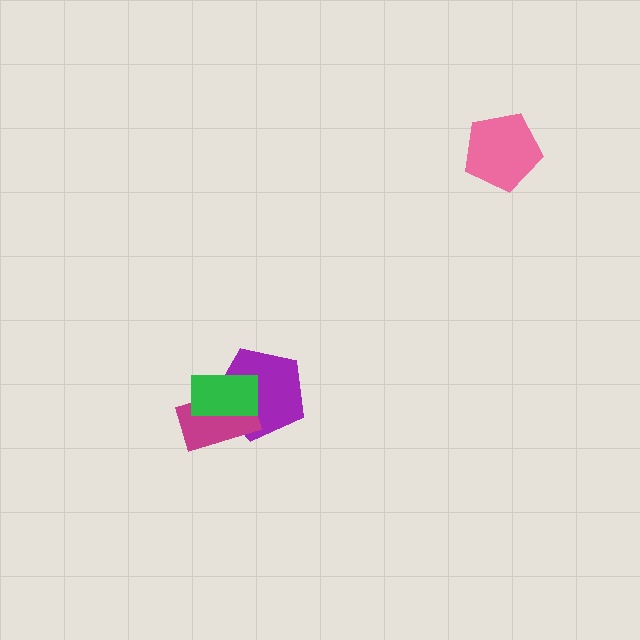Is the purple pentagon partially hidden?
Yes, it is partially covered by another shape.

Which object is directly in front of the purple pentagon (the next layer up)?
The magenta rectangle is directly in front of the purple pentagon.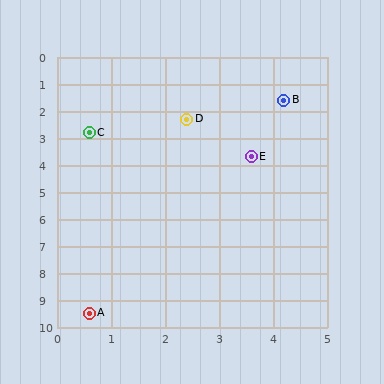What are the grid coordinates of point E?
Point E is at approximately (3.6, 3.7).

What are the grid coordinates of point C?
Point C is at approximately (0.6, 2.8).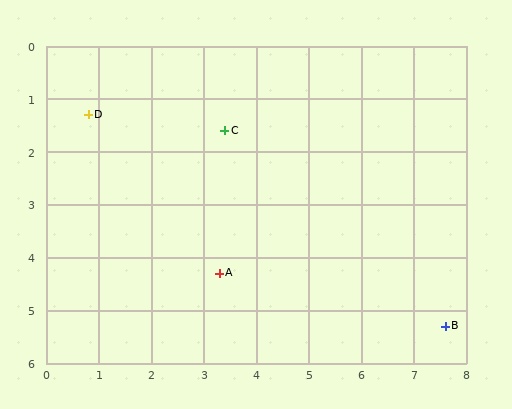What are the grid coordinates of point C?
Point C is at approximately (3.4, 1.6).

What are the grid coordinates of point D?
Point D is at approximately (0.8, 1.3).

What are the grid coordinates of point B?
Point B is at approximately (7.6, 5.3).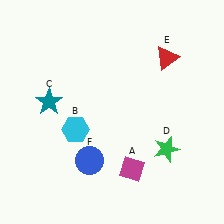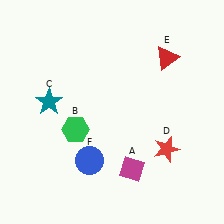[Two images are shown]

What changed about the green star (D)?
In Image 1, D is green. In Image 2, it changed to red.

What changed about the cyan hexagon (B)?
In Image 1, B is cyan. In Image 2, it changed to green.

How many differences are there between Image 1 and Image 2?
There are 2 differences between the two images.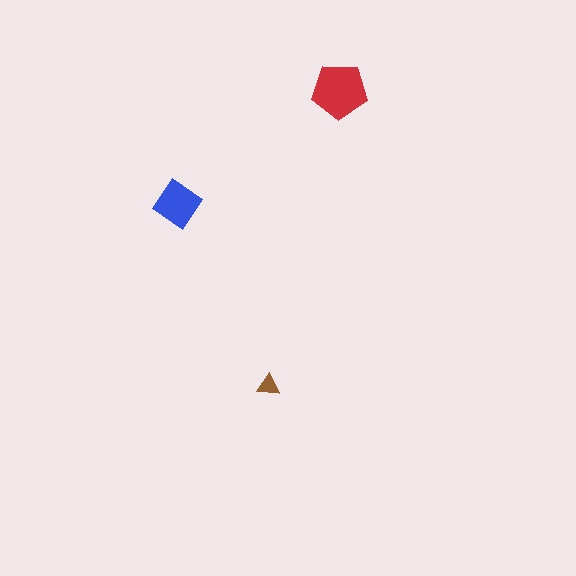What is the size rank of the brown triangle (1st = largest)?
3rd.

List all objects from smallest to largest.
The brown triangle, the blue diamond, the red pentagon.